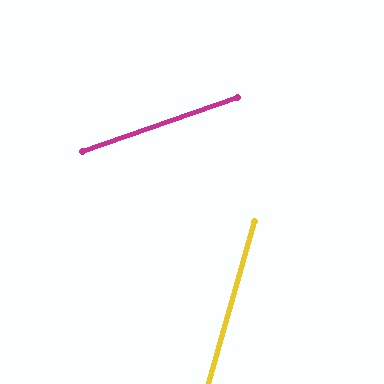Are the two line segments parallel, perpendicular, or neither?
Neither parallel nor perpendicular — they differ by about 55°.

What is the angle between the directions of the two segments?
Approximately 55 degrees.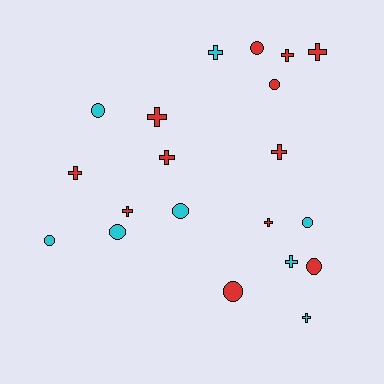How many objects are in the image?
There are 20 objects.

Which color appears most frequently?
Red, with 12 objects.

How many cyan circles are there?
There are 5 cyan circles.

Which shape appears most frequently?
Cross, with 11 objects.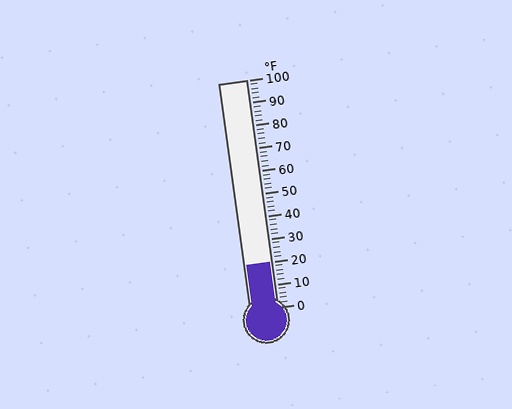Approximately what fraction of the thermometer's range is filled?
The thermometer is filled to approximately 20% of its range.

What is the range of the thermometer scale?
The thermometer scale ranges from 0°F to 100°F.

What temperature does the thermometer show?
The thermometer shows approximately 20°F.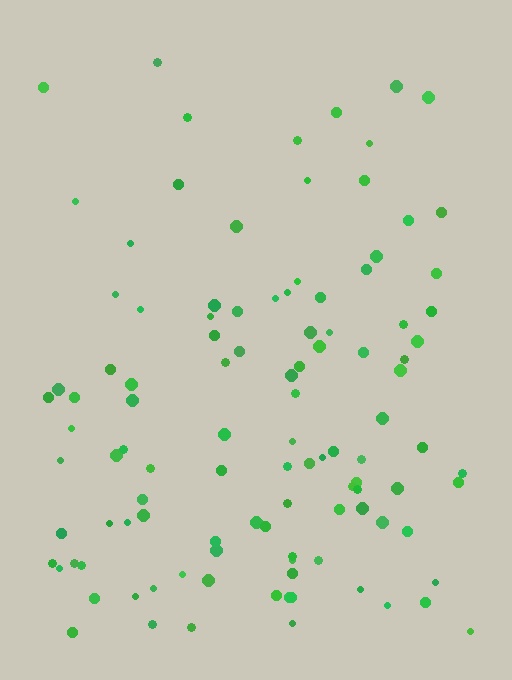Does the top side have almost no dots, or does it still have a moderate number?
Still a moderate number, just noticeably fewer than the bottom.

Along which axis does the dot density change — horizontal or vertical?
Vertical.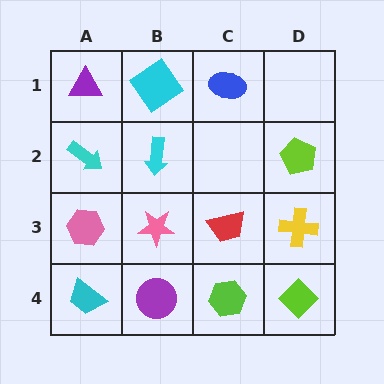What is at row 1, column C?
A blue ellipse.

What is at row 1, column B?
A cyan diamond.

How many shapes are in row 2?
3 shapes.